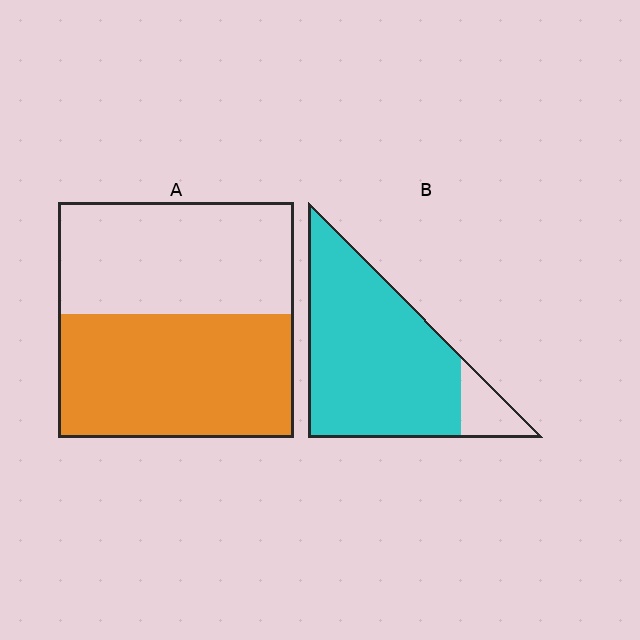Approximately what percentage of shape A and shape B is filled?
A is approximately 55% and B is approximately 90%.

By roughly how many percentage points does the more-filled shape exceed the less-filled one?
By roughly 35 percentage points (B over A).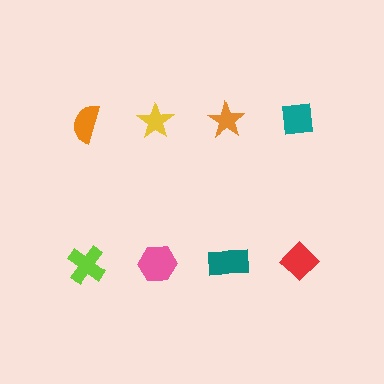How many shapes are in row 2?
4 shapes.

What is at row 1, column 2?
A yellow star.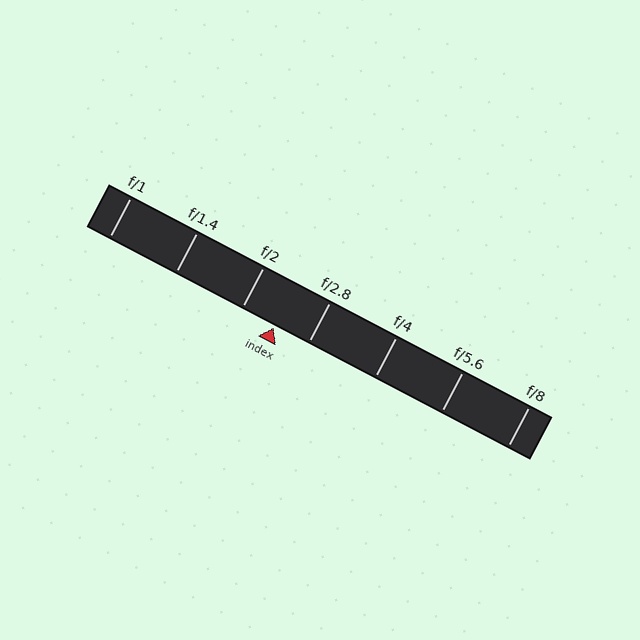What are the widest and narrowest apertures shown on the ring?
The widest aperture shown is f/1 and the narrowest is f/8.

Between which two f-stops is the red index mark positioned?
The index mark is between f/2 and f/2.8.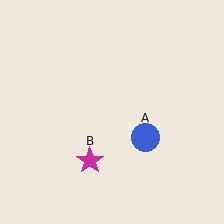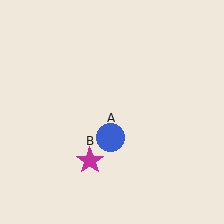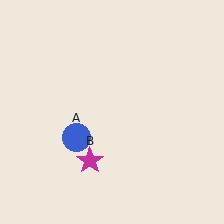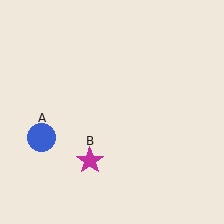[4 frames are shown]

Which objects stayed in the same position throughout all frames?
Magenta star (object B) remained stationary.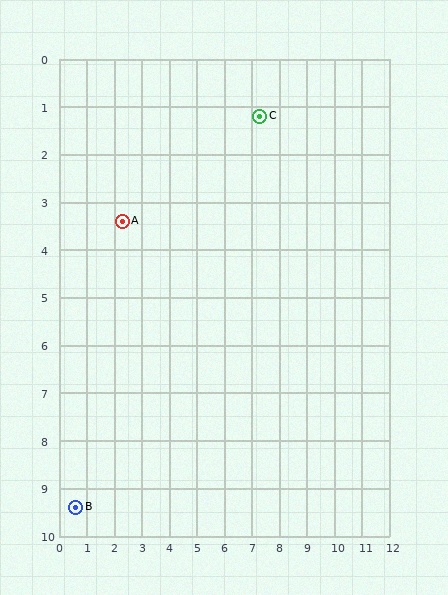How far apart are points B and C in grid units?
Points B and C are about 10.6 grid units apart.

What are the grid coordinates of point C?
Point C is at approximately (7.3, 1.2).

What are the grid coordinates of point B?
Point B is at approximately (0.6, 9.4).